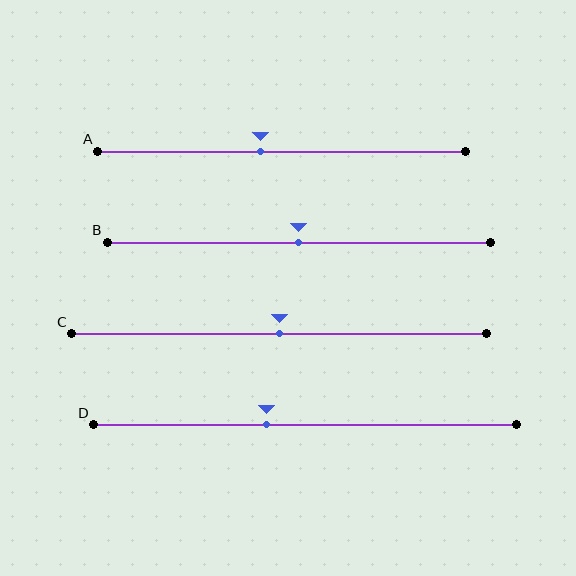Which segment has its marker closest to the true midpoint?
Segment B has its marker closest to the true midpoint.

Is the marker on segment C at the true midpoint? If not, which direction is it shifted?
Yes, the marker on segment C is at the true midpoint.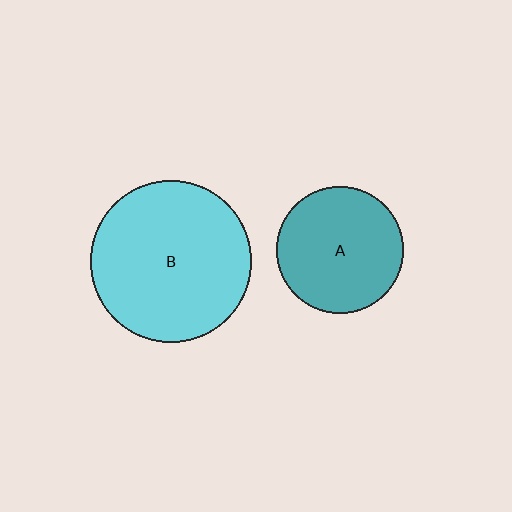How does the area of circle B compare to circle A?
Approximately 1.6 times.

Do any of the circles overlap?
No, none of the circles overlap.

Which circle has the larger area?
Circle B (cyan).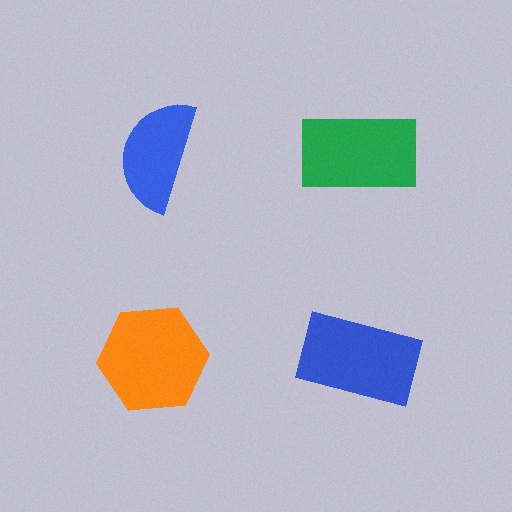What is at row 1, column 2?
A green rectangle.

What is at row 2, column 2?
A blue rectangle.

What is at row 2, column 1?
An orange hexagon.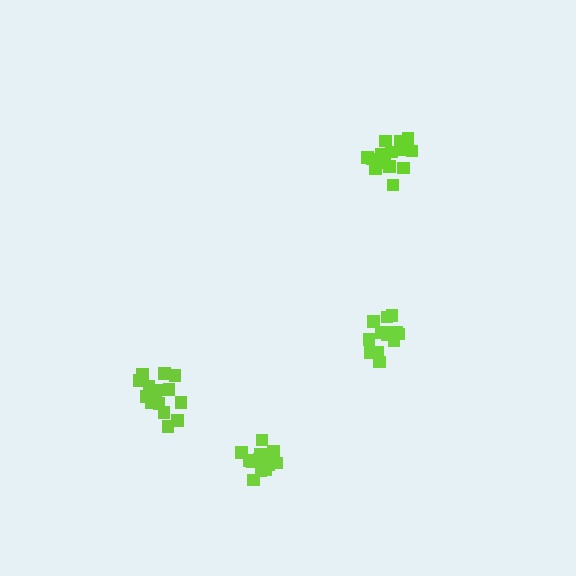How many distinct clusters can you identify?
There are 4 distinct clusters.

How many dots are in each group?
Group 1: 17 dots, Group 2: 14 dots, Group 3: 14 dots, Group 4: 16 dots (61 total).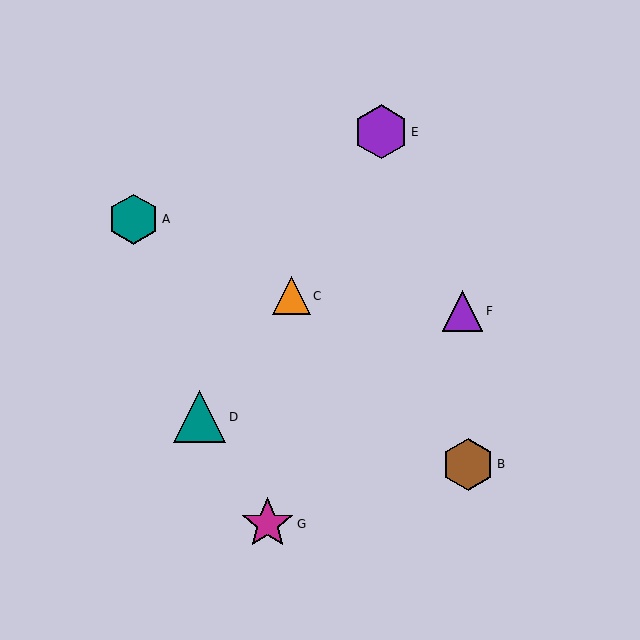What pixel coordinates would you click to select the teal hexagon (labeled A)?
Click at (133, 219) to select the teal hexagon A.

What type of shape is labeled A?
Shape A is a teal hexagon.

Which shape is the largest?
The purple hexagon (labeled E) is the largest.